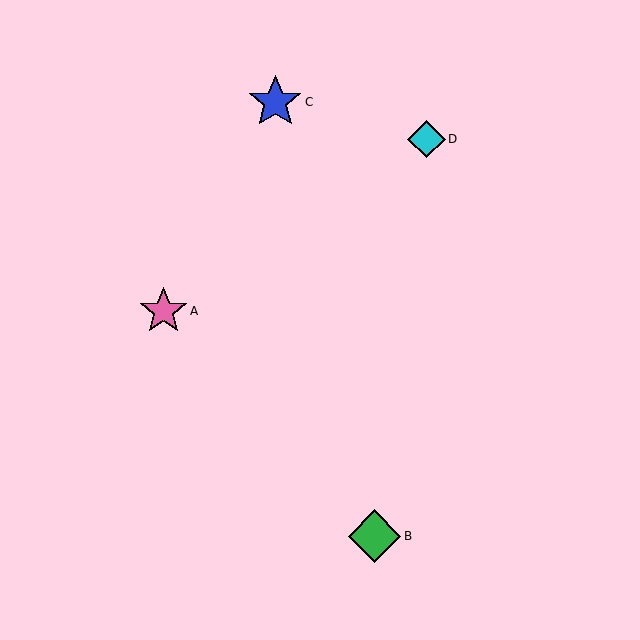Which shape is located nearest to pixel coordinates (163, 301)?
The pink star (labeled A) at (163, 311) is nearest to that location.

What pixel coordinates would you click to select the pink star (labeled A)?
Click at (163, 311) to select the pink star A.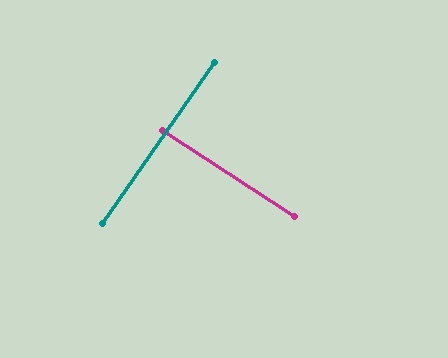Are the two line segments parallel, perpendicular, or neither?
Perpendicular — they meet at approximately 88°.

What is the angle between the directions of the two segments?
Approximately 88 degrees.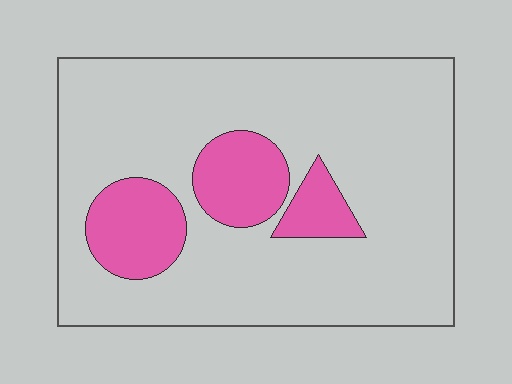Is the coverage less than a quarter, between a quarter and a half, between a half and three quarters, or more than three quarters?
Less than a quarter.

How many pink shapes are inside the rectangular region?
3.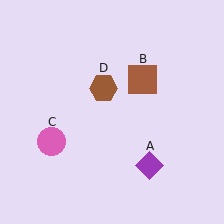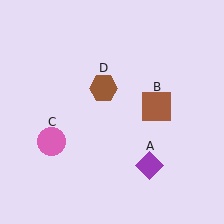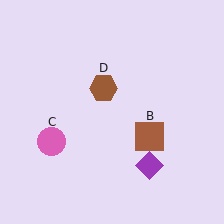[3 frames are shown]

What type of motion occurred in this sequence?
The brown square (object B) rotated clockwise around the center of the scene.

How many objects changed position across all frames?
1 object changed position: brown square (object B).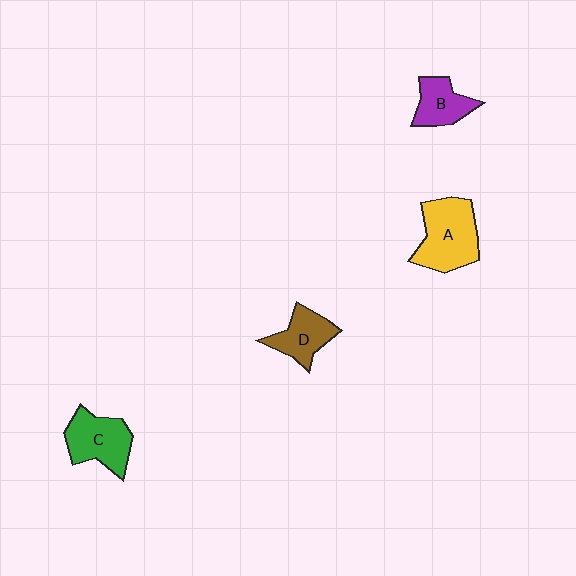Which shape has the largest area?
Shape A (yellow).